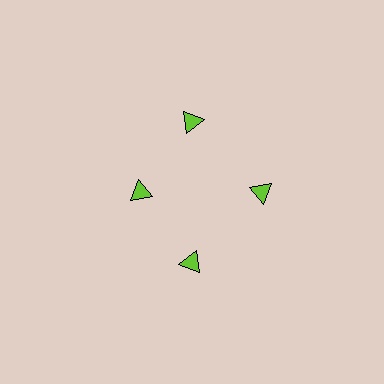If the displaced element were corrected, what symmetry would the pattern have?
It would have 4-fold rotational symmetry — the pattern would map onto itself every 90 degrees.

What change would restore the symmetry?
The symmetry would be restored by moving it outward, back onto the ring so that all 4 triangles sit at equal angles and equal distance from the center.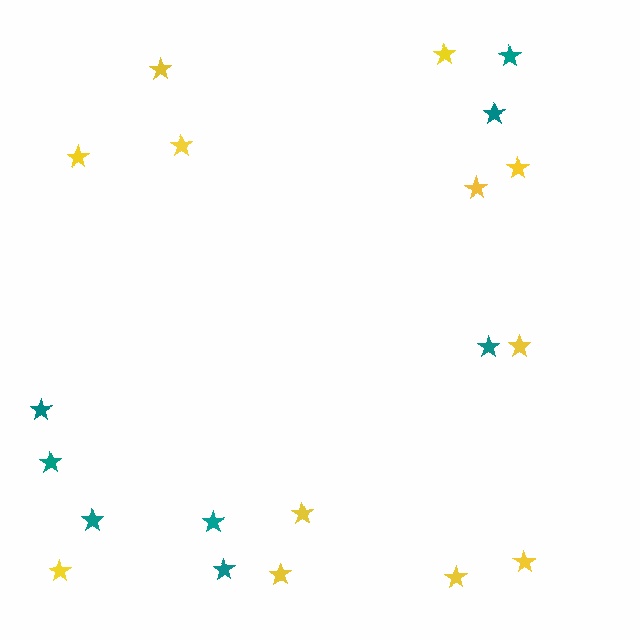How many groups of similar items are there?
There are 2 groups: one group of yellow stars (12) and one group of teal stars (8).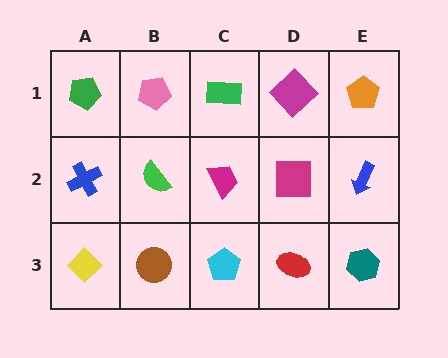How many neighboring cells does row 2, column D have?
4.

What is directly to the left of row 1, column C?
A pink pentagon.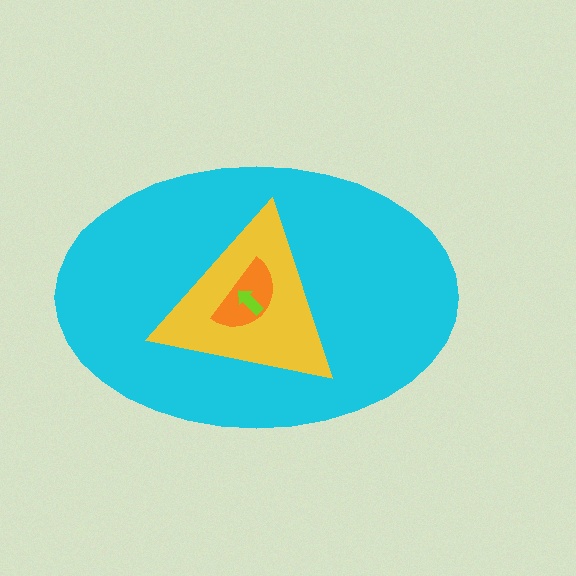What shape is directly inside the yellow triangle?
The orange semicircle.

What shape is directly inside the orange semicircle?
The lime arrow.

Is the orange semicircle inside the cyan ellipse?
Yes.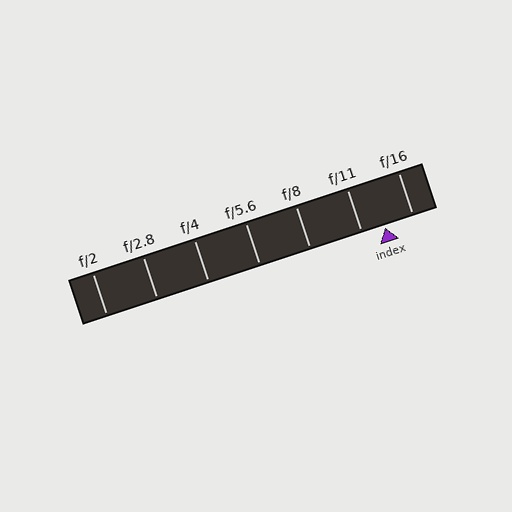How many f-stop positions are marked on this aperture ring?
There are 7 f-stop positions marked.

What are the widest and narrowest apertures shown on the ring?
The widest aperture shown is f/2 and the narrowest is f/16.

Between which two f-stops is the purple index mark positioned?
The index mark is between f/11 and f/16.